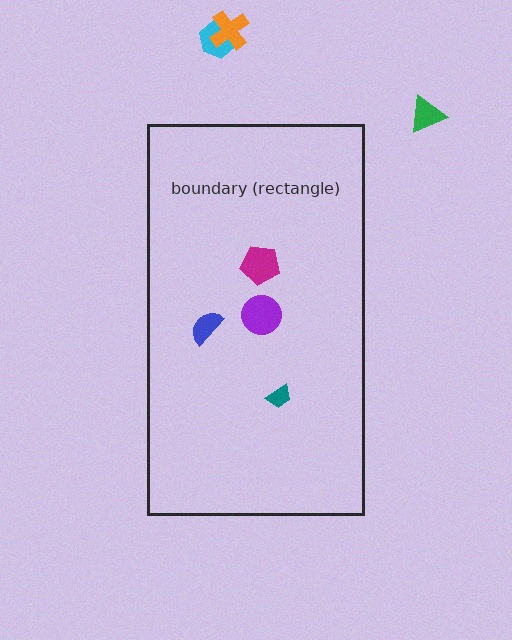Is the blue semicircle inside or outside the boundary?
Inside.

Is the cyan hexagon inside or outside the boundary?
Outside.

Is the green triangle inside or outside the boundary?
Outside.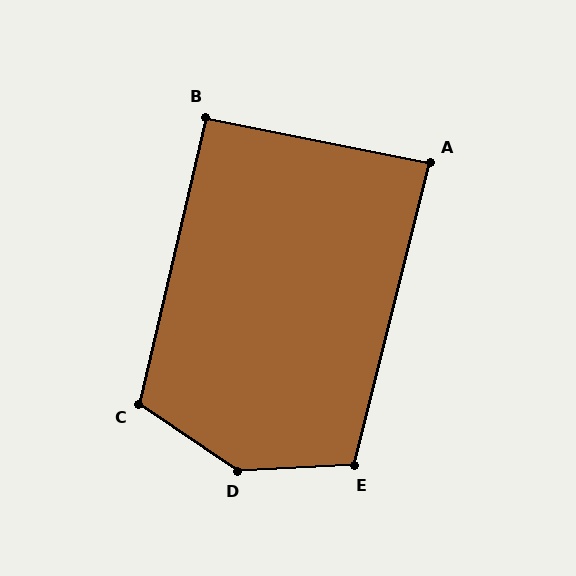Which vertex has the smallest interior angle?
A, at approximately 87 degrees.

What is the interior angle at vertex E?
Approximately 107 degrees (obtuse).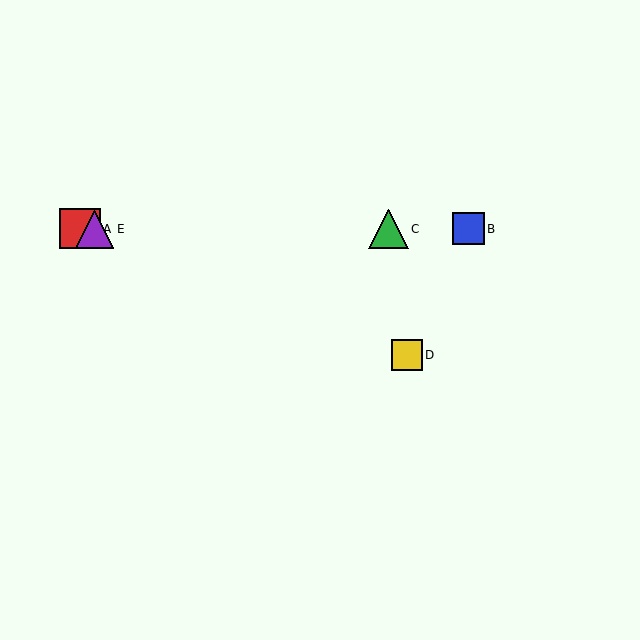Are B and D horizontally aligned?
No, B is at y≈229 and D is at y≈355.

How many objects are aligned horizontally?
4 objects (A, B, C, E) are aligned horizontally.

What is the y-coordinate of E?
Object E is at y≈229.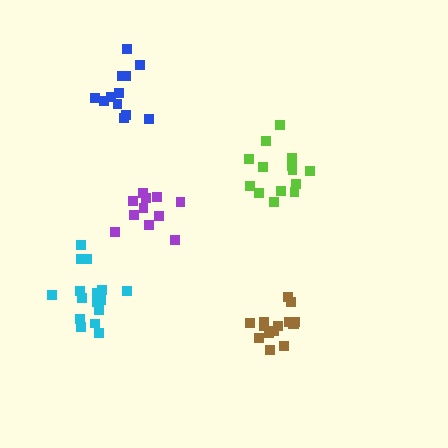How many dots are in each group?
Group 1: 11 dots, Group 2: 14 dots, Group 3: 16 dots, Group 4: 15 dots, Group 5: 12 dots (68 total).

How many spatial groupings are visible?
There are 5 spatial groupings.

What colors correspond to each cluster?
The clusters are colored: purple, lime, cyan, brown, blue.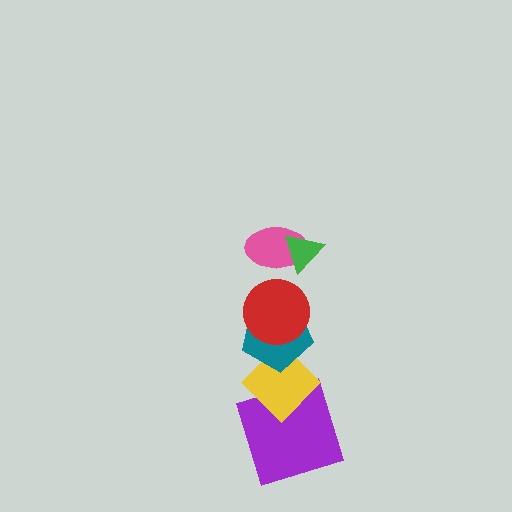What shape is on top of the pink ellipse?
The green triangle is on top of the pink ellipse.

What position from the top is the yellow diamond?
The yellow diamond is 5th from the top.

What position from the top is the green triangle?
The green triangle is 1st from the top.